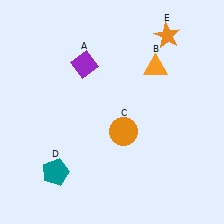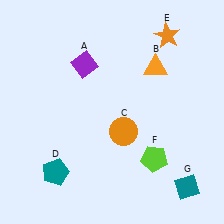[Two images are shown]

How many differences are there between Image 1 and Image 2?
There are 2 differences between the two images.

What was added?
A lime pentagon (F), a teal diamond (G) were added in Image 2.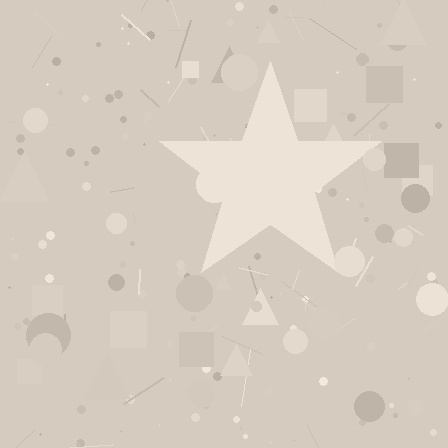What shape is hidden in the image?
A star is hidden in the image.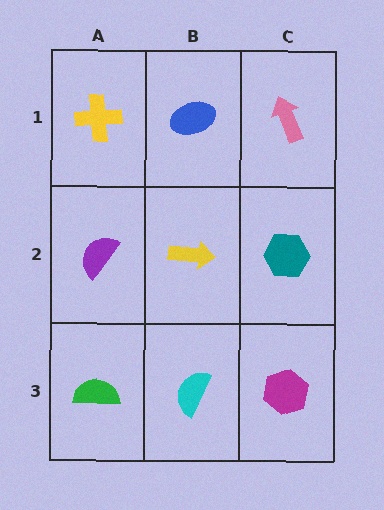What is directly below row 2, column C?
A magenta hexagon.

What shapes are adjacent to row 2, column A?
A yellow cross (row 1, column A), a green semicircle (row 3, column A), a yellow arrow (row 2, column B).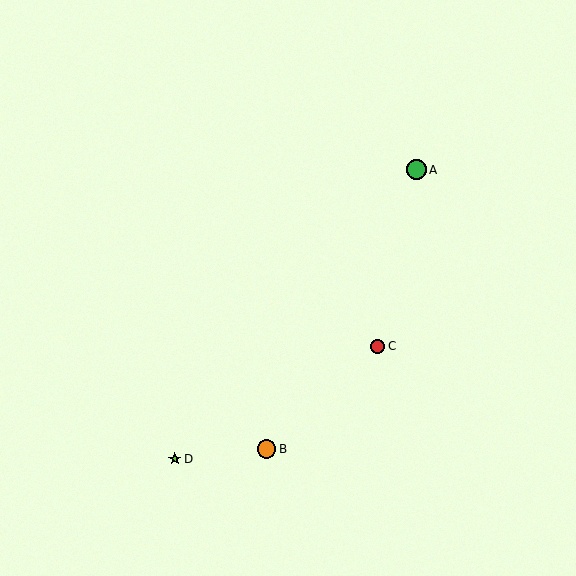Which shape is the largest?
The green circle (labeled A) is the largest.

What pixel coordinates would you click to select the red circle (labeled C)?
Click at (378, 346) to select the red circle C.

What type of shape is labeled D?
Shape D is a lime star.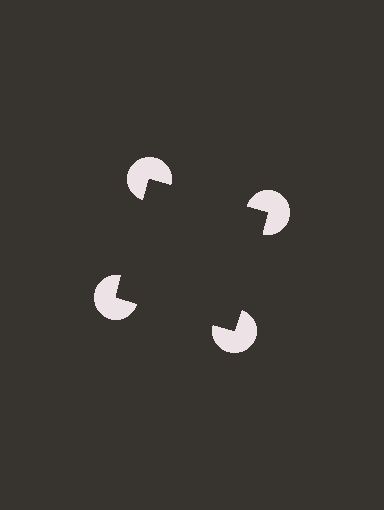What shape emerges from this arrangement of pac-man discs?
An illusory square — its edges are inferred from the aligned wedge cuts in the pac-man discs, not physically drawn.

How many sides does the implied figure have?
4 sides.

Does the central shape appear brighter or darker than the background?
It typically appears slightly darker than the background, even though no actual brightness change is drawn.